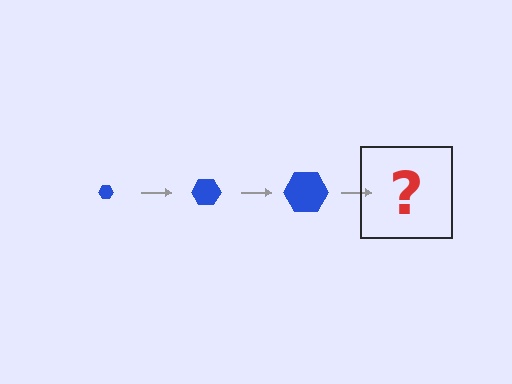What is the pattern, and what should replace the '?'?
The pattern is that the hexagon gets progressively larger each step. The '?' should be a blue hexagon, larger than the previous one.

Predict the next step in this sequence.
The next step is a blue hexagon, larger than the previous one.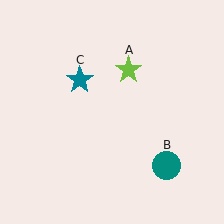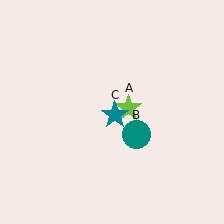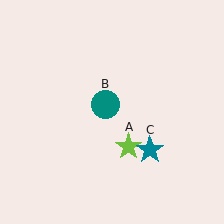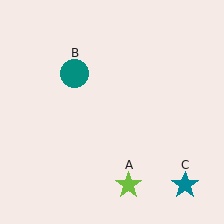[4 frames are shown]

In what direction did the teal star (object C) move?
The teal star (object C) moved down and to the right.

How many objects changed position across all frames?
3 objects changed position: lime star (object A), teal circle (object B), teal star (object C).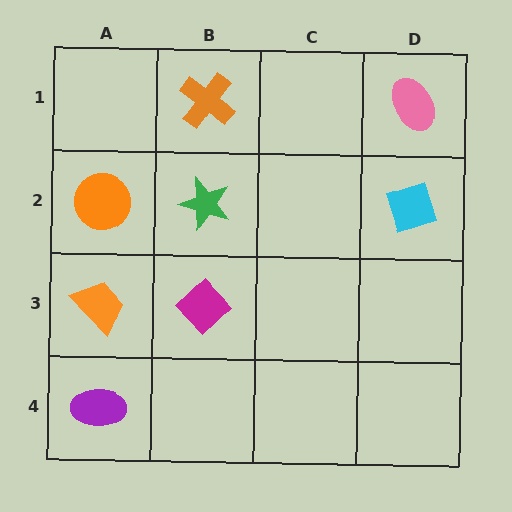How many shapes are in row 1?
2 shapes.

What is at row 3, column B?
A magenta diamond.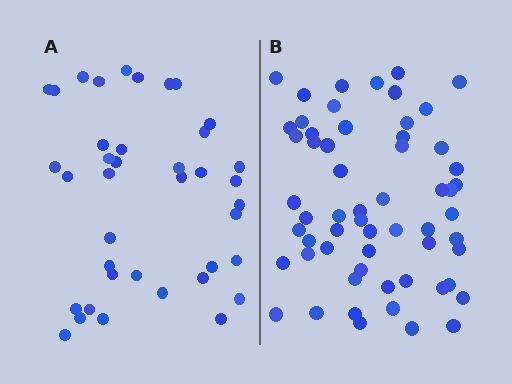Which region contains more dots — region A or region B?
Region B (the right region) has more dots.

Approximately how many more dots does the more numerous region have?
Region B has approximately 20 more dots than region A.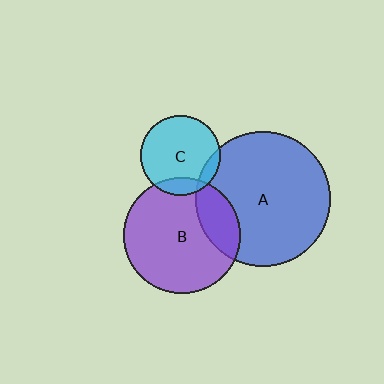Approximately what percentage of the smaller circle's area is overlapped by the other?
Approximately 10%.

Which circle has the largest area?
Circle A (blue).